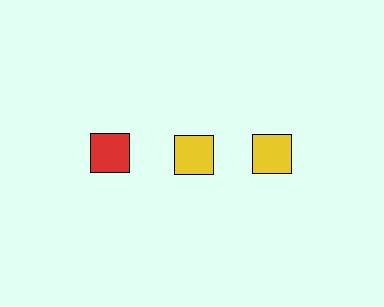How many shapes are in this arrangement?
There are 3 shapes arranged in a grid pattern.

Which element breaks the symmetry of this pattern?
The red square in the top row, leftmost column breaks the symmetry. All other shapes are yellow squares.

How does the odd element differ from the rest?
It has a different color: red instead of yellow.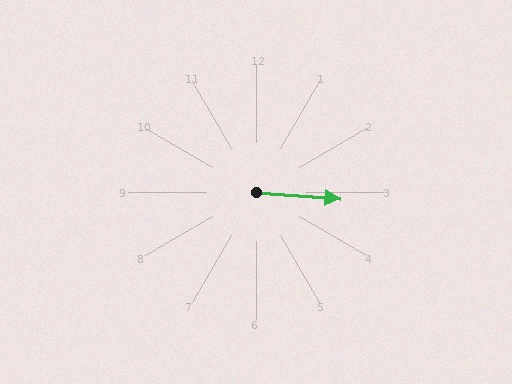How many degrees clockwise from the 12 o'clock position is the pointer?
Approximately 95 degrees.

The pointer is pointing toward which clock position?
Roughly 3 o'clock.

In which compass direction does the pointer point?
East.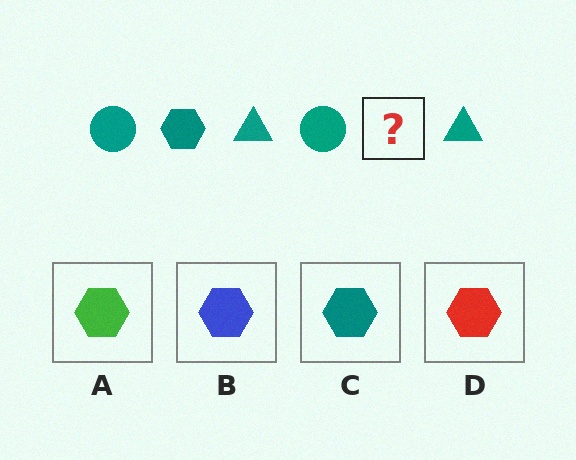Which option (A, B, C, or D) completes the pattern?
C.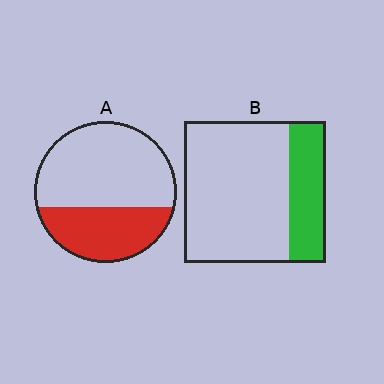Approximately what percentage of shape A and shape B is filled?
A is approximately 35% and B is approximately 25%.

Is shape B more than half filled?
No.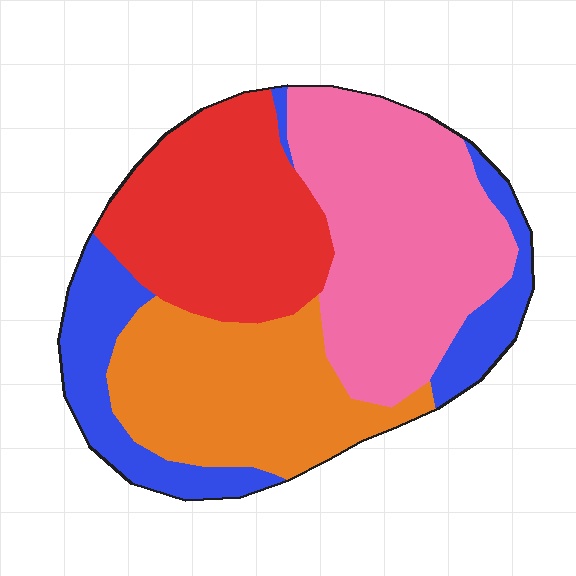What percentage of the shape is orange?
Orange takes up about one quarter (1/4) of the shape.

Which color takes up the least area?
Blue, at roughly 20%.